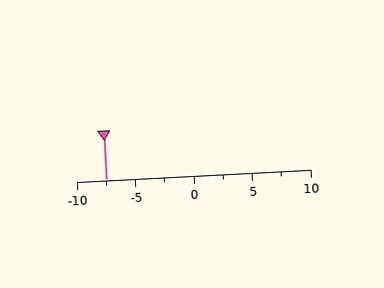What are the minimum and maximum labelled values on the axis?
The axis runs from -10 to 10.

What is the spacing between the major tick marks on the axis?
The major ticks are spaced 5 apart.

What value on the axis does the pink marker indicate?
The marker indicates approximately -7.5.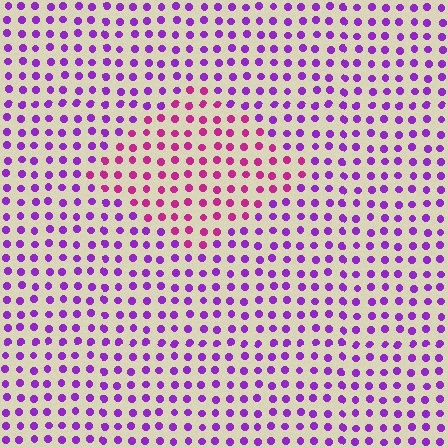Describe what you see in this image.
The image is filled with small purple elements in a uniform arrangement. A diamond-shaped region is visible where the elements are tinted to a slightly different hue, forming a subtle color boundary.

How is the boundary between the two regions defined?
The boundary is defined purely by a slight shift in hue (about 39 degrees). Spacing, size, and orientation are identical on both sides.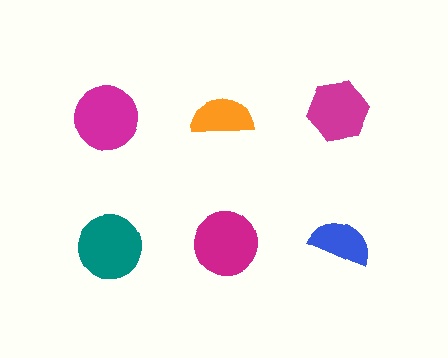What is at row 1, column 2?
An orange semicircle.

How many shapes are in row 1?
3 shapes.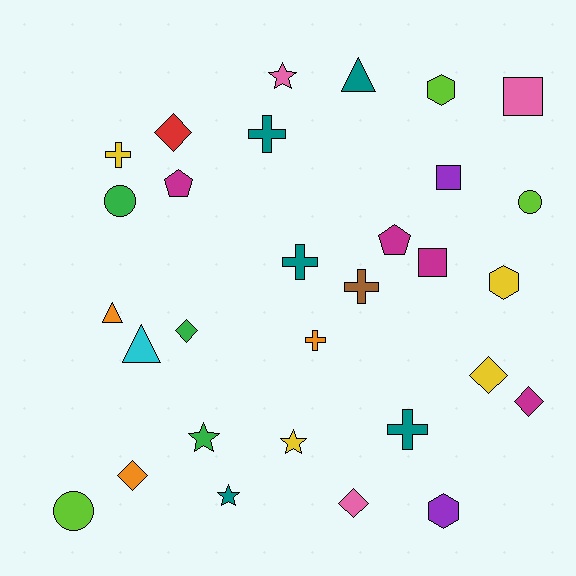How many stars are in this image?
There are 4 stars.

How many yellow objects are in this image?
There are 4 yellow objects.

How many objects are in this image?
There are 30 objects.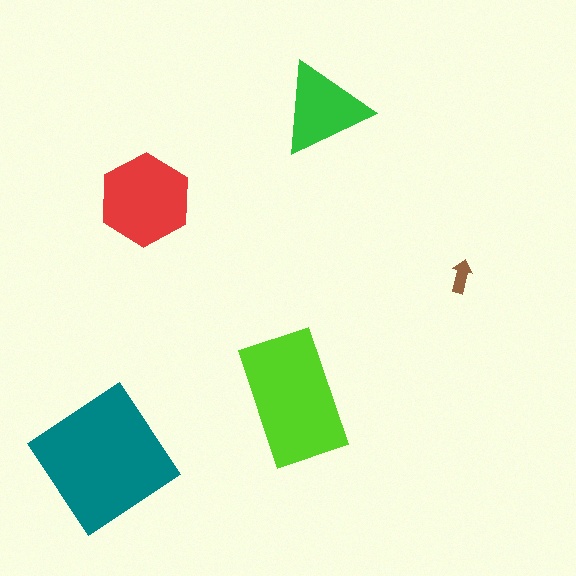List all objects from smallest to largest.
The brown arrow, the green triangle, the red hexagon, the lime rectangle, the teal diamond.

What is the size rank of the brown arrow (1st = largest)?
5th.